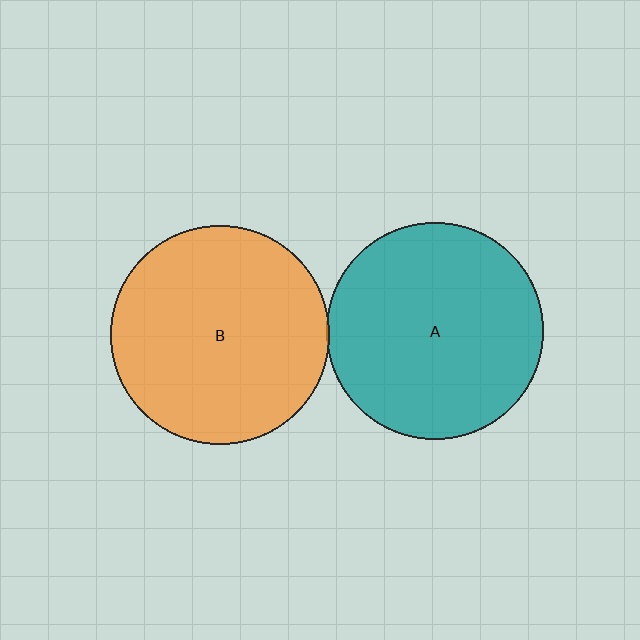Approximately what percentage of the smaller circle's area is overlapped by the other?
Approximately 5%.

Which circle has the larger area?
Circle B (orange).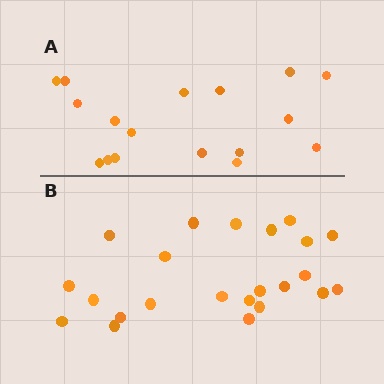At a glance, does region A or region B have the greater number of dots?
Region B (the bottom region) has more dots.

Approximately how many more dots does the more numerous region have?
Region B has about 6 more dots than region A.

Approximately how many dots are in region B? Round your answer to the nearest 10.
About 20 dots. (The exact count is 23, which rounds to 20.)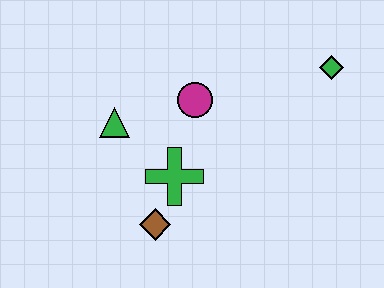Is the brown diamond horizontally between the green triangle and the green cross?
Yes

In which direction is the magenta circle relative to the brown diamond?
The magenta circle is above the brown diamond.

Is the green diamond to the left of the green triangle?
No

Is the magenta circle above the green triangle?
Yes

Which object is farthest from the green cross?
The green diamond is farthest from the green cross.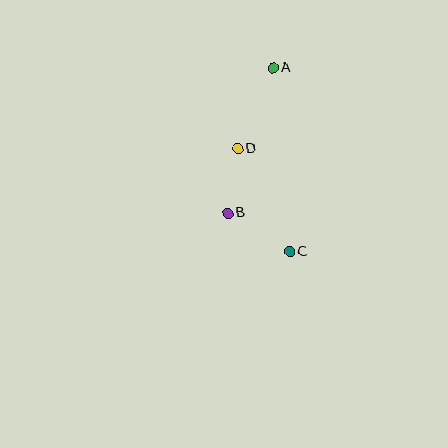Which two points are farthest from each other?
Points A and C are farthest from each other.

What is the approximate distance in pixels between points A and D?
The distance between A and D is approximately 88 pixels.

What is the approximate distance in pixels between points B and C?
The distance between B and C is approximately 73 pixels.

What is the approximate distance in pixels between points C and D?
The distance between C and D is approximately 116 pixels.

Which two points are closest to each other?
Points B and D are closest to each other.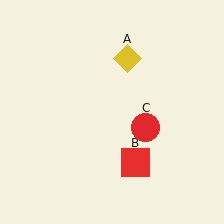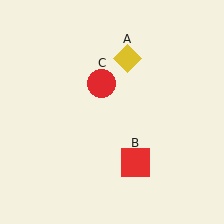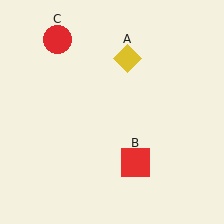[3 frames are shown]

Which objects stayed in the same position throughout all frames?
Yellow diamond (object A) and red square (object B) remained stationary.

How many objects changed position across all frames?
1 object changed position: red circle (object C).